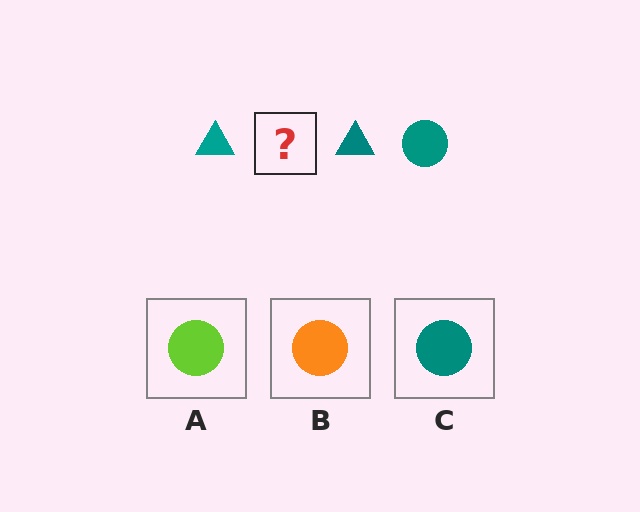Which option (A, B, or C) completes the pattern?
C.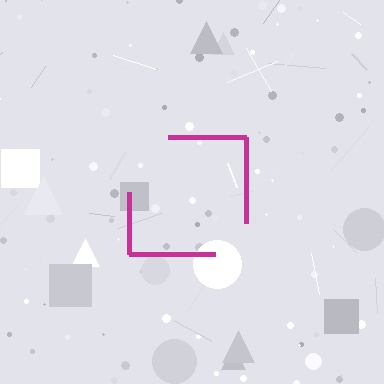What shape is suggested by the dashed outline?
The dashed outline suggests a square.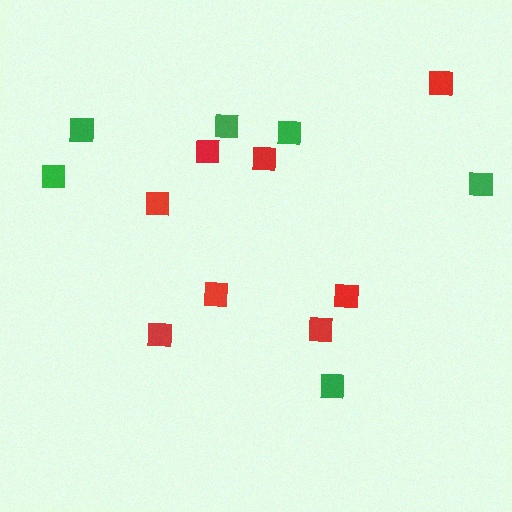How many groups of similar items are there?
There are 2 groups: one group of green squares (6) and one group of red squares (8).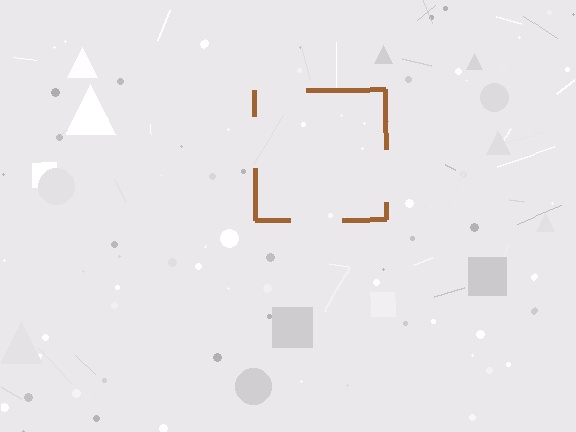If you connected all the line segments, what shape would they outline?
They would outline a square.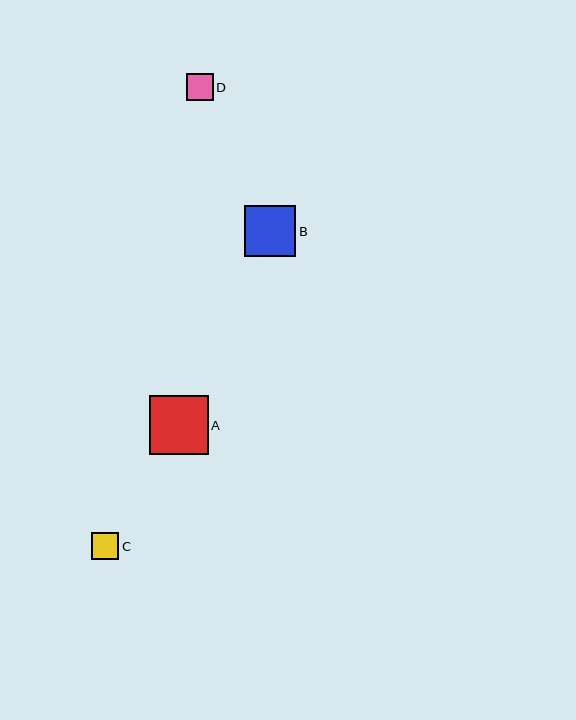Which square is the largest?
Square A is the largest with a size of approximately 59 pixels.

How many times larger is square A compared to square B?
Square A is approximately 1.1 times the size of square B.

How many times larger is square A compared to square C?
Square A is approximately 2.2 times the size of square C.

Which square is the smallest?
Square C is the smallest with a size of approximately 27 pixels.